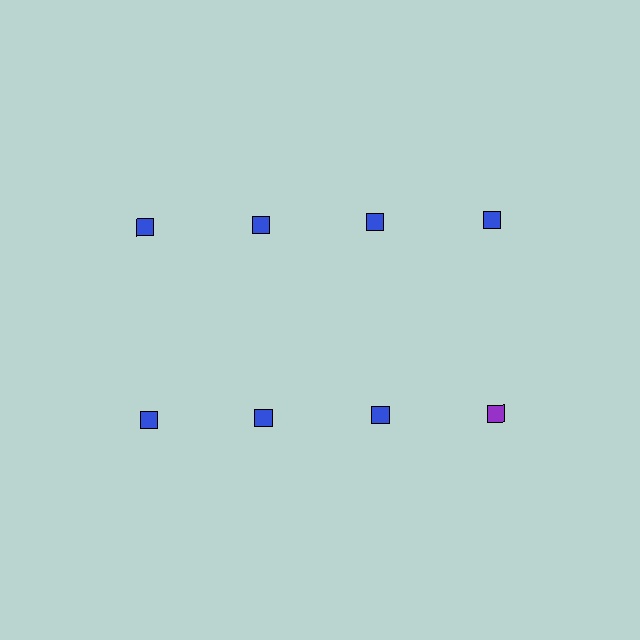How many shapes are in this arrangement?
There are 8 shapes arranged in a grid pattern.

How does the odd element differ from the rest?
It has a different color: purple instead of blue.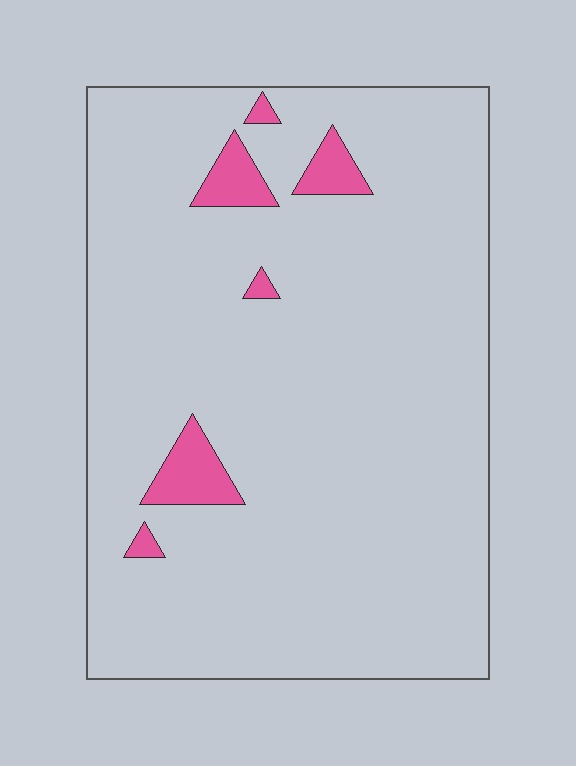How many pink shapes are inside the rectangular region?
6.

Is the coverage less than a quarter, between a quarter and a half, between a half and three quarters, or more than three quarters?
Less than a quarter.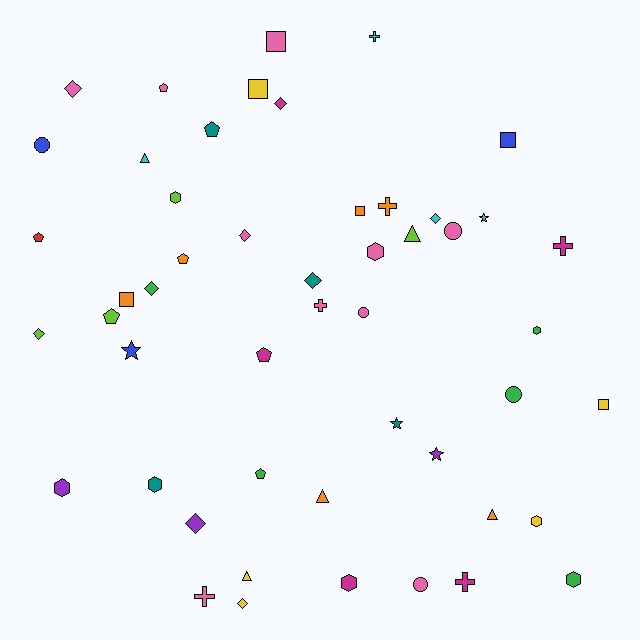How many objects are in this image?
There are 50 objects.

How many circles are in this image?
There are 5 circles.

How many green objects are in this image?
There are 5 green objects.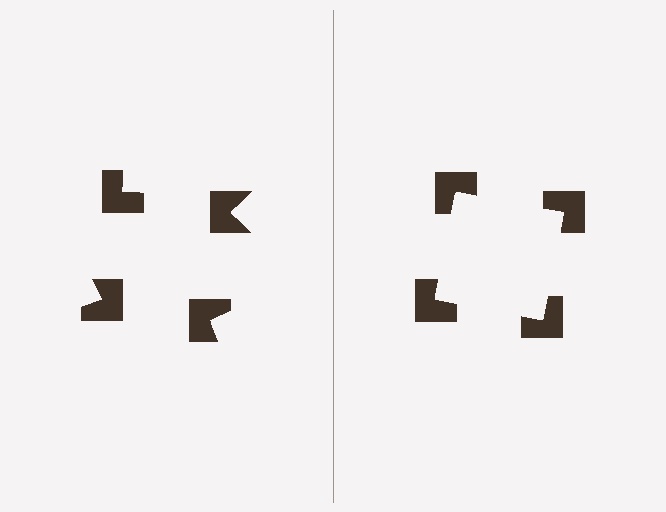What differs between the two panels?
The notched squares are positioned identically on both sides; only the wedge orientations differ. On the right they align to a square; on the left they are misaligned.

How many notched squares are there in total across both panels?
8 — 4 on each side.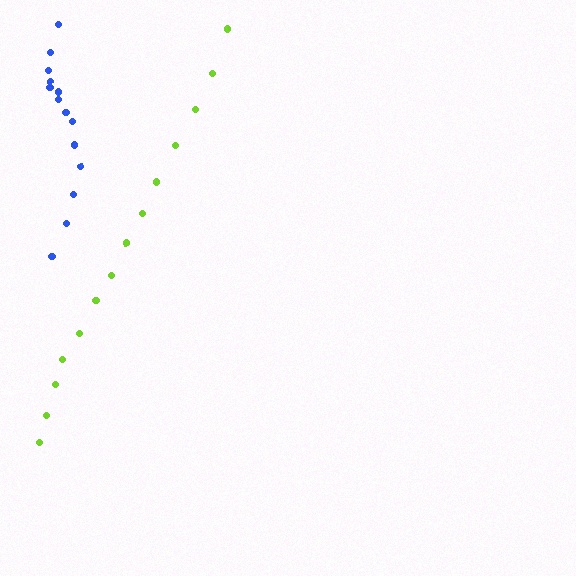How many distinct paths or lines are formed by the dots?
There are 2 distinct paths.